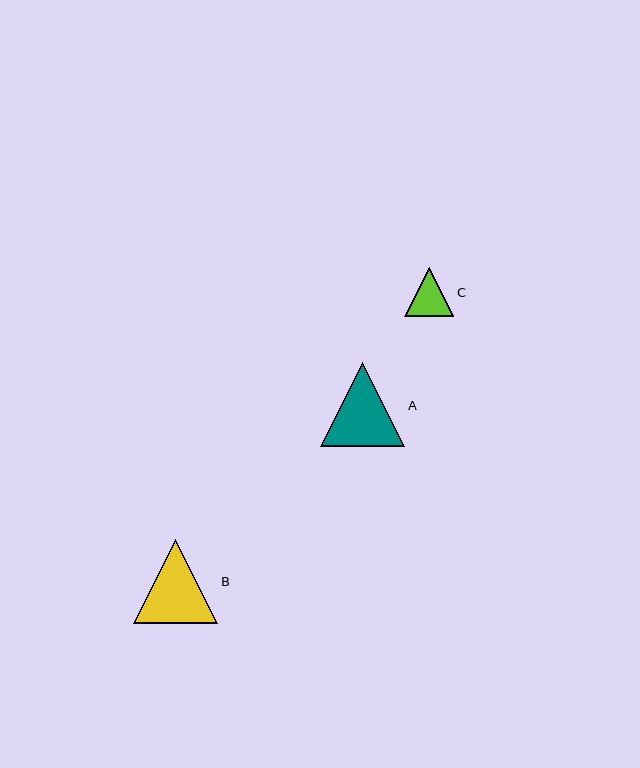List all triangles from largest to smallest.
From largest to smallest: A, B, C.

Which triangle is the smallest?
Triangle C is the smallest with a size of approximately 49 pixels.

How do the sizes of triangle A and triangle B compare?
Triangle A and triangle B are approximately the same size.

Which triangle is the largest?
Triangle A is the largest with a size of approximately 84 pixels.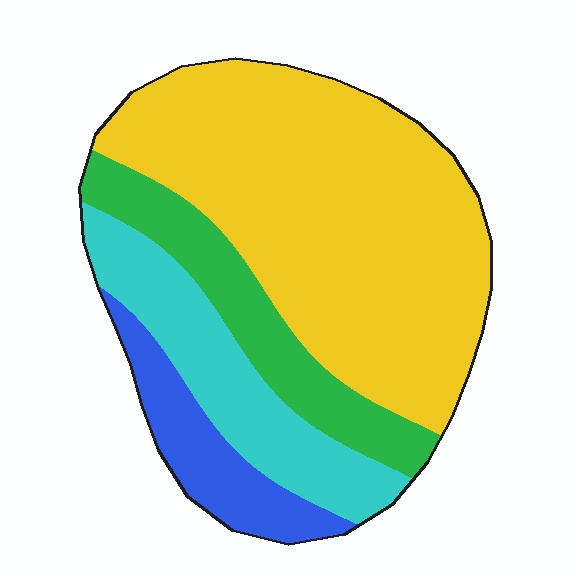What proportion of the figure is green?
Green covers 16% of the figure.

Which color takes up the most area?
Yellow, at roughly 55%.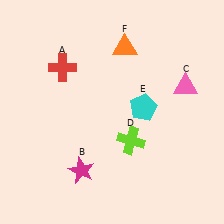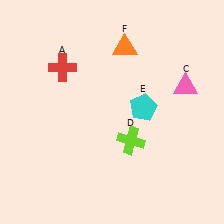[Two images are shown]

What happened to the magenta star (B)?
The magenta star (B) was removed in Image 2. It was in the bottom-left area of Image 1.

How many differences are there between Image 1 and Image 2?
There is 1 difference between the two images.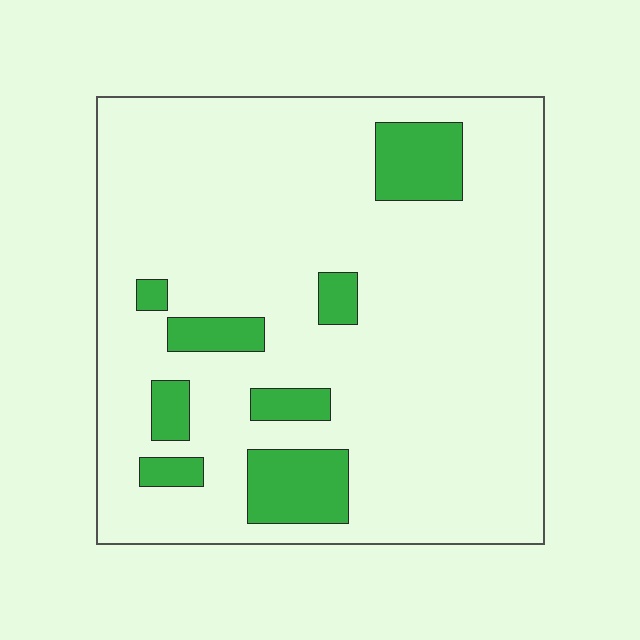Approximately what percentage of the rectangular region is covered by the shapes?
Approximately 15%.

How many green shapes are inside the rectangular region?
8.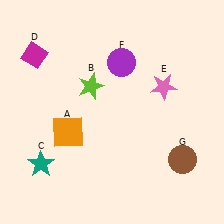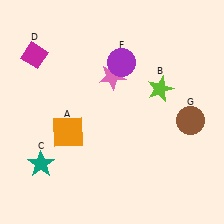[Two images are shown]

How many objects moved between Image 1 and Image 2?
3 objects moved between the two images.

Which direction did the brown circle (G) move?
The brown circle (G) moved up.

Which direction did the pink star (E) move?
The pink star (E) moved left.